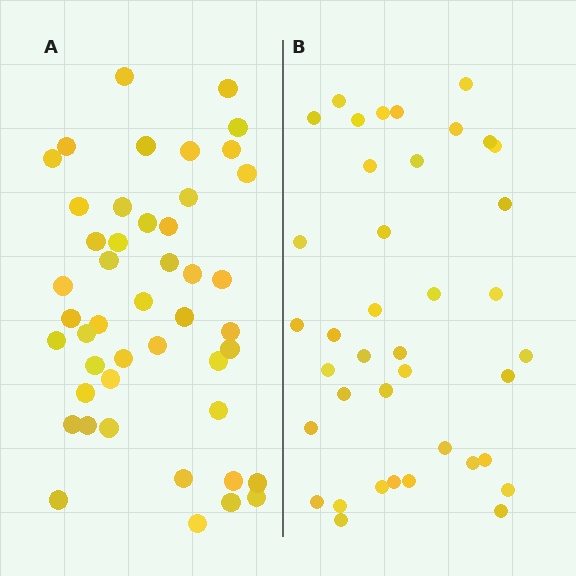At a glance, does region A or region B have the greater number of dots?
Region A (the left region) has more dots.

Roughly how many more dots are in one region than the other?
Region A has roughly 8 or so more dots than region B.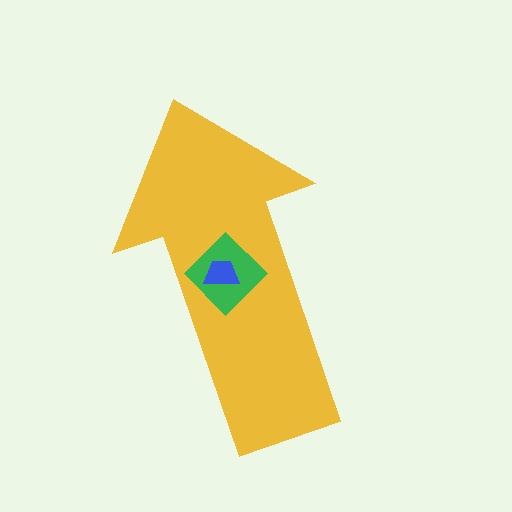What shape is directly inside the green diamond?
The blue trapezoid.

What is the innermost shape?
The blue trapezoid.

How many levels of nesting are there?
3.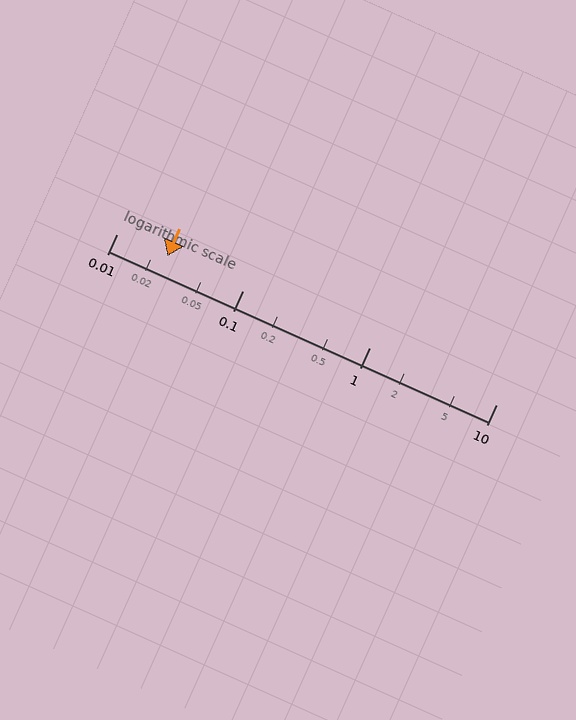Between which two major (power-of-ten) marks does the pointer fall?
The pointer is between 0.01 and 0.1.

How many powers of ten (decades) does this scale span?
The scale spans 3 decades, from 0.01 to 10.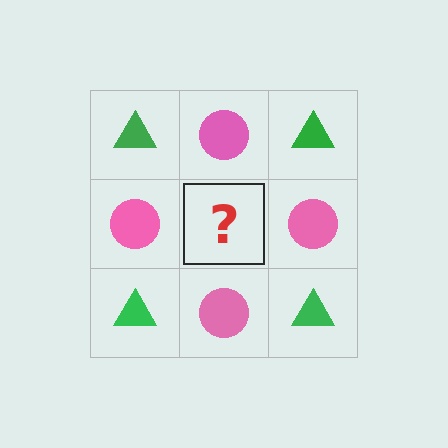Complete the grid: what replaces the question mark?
The question mark should be replaced with a green triangle.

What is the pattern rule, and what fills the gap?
The rule is that it alternates green triangle and pink circle in a checkerboard pattern. The gap should be filled with a green triangle.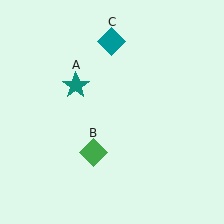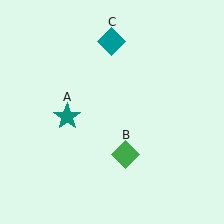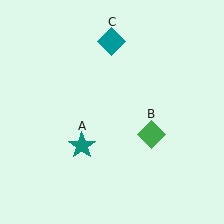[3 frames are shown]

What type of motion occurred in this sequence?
The teal star (object A), green diamond (object B) rotated counterclockwise around the center of the scene.